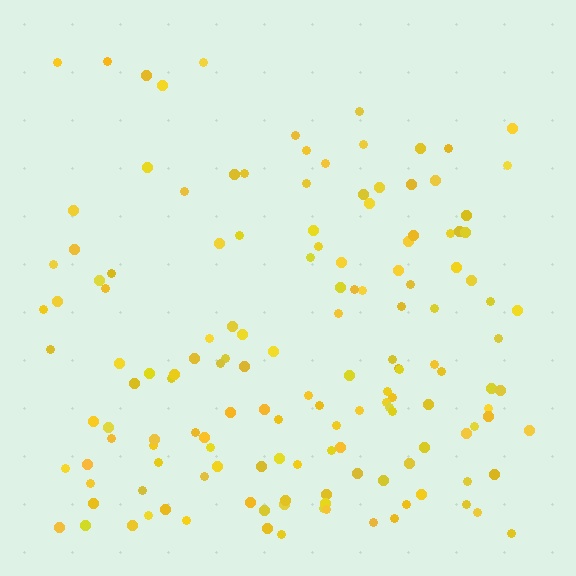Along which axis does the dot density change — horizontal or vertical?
Vertical.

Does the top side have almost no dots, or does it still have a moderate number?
Still a moderate number, just noticeably fewer than the bottom.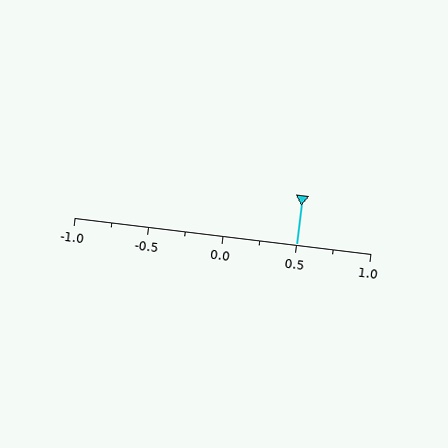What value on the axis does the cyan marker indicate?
The marker indicates approximately 0.5.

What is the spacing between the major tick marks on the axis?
The major ticks are spaced 0.5 apart.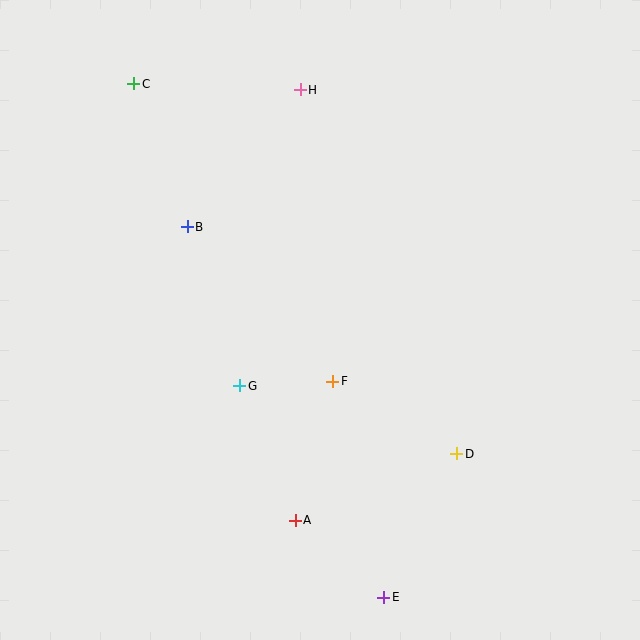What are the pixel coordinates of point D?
Point D is at (456, 454).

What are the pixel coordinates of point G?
Point G is at (240, 386).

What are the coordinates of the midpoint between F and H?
The midpoint between F and H is at (317, 235).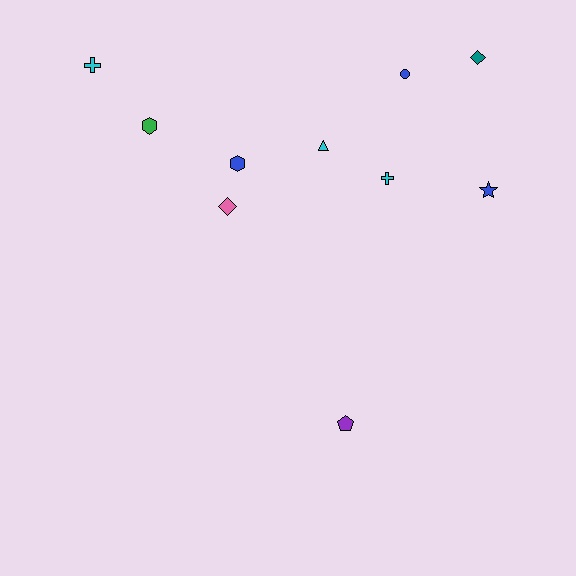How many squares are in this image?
There are no squares.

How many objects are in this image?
There are 10 objects.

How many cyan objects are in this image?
There are 3 cyan objects.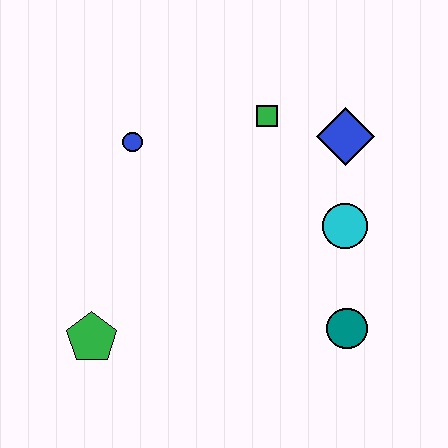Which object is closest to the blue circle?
The green square is closest to the blue circle.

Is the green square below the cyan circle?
No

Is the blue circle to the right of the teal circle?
No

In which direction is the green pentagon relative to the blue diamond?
The green pentagon is to the left of the blue diamond.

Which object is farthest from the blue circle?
The teal circle is farthest from the blue circle.